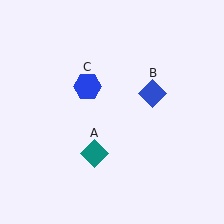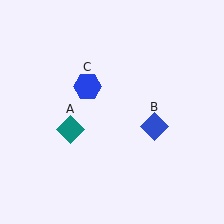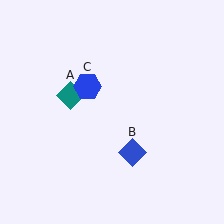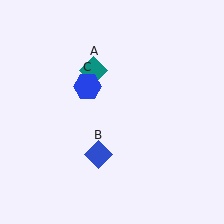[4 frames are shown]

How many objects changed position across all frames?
2 objects changed position: teal diamond (object A), blue diamond (object B).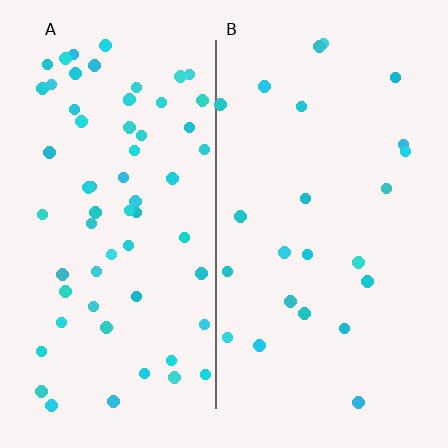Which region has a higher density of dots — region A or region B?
A (the left).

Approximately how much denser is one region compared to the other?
Approximately 2.6× — region A over region B.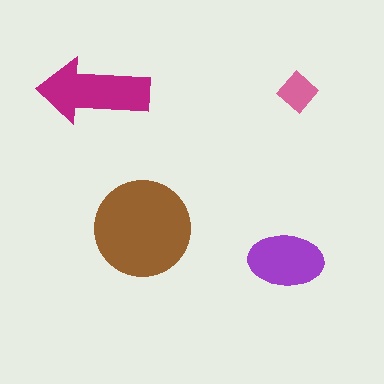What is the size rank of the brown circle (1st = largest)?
1st.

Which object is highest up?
The magenta arrow is topmost.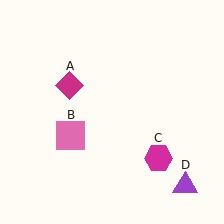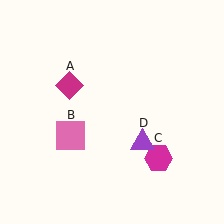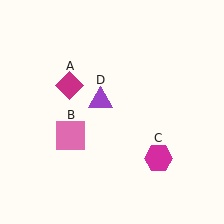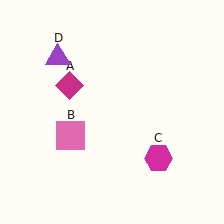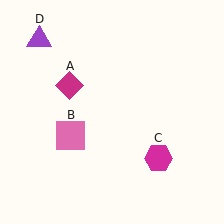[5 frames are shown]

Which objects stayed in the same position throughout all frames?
Magenta diamond (object A) and pink square (object B) and magenta hexagon (object C) remained stationary.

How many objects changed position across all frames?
1 object changed position: purple triangle (object D).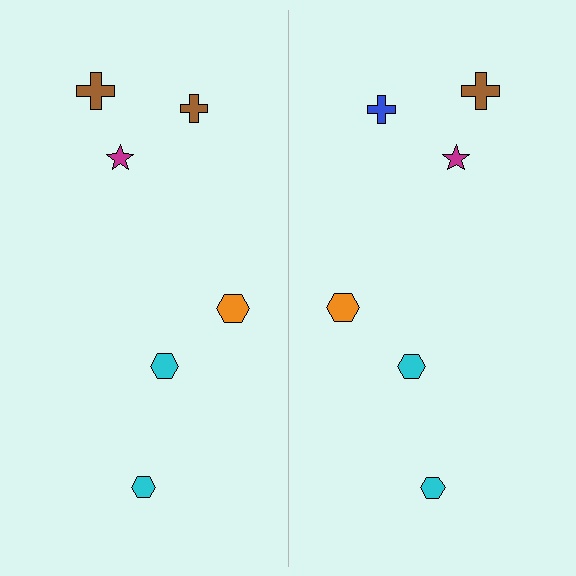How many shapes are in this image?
There are 12 shapes in this image.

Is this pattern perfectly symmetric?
No, the pattern is not perfectly symmetric. The blue cross on the right side breaks the symmetry — its mirror counterpart is brown.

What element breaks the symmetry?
The blue cross on the right side breaks the symmetry — its mirror counterpart is brown.